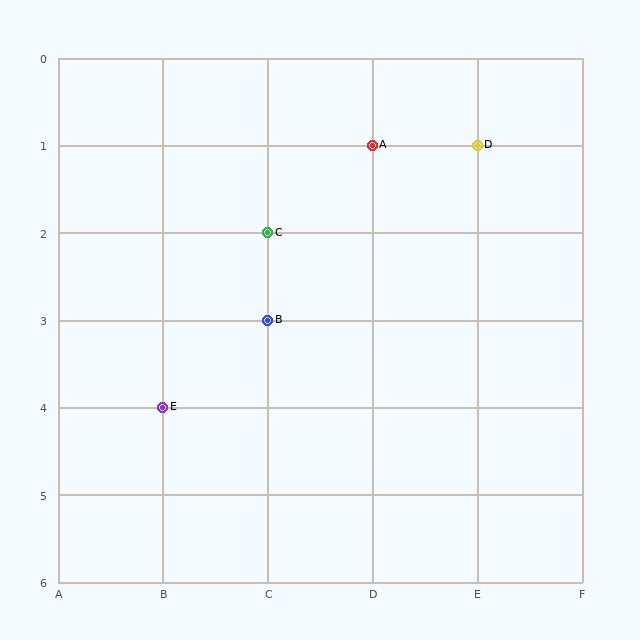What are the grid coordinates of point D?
Point D is at grid coordinates (E, 1).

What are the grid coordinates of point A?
Point A is at grid coordinates (D, 1).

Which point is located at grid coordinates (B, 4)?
Point E is at (B, 4).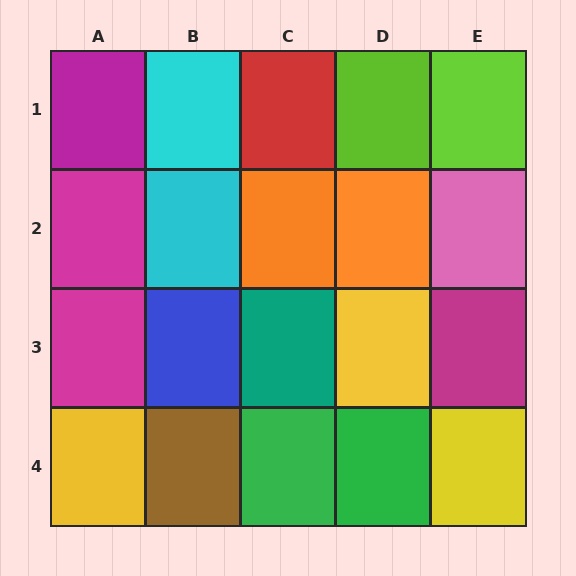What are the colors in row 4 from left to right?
Yellow, brown, green, green, yellow.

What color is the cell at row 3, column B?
Blue.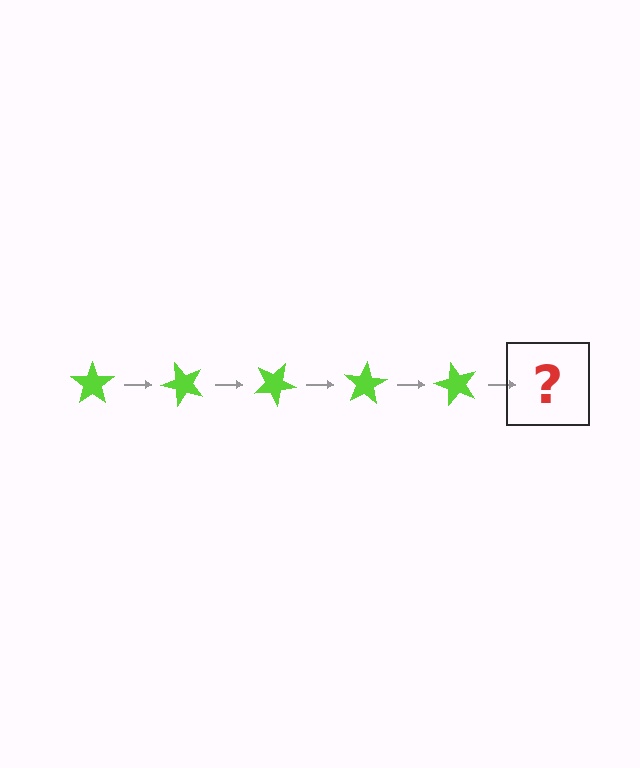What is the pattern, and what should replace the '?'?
The pattern is that the star rotates 50 degrees each step. The '?' should be a lime star rotated 250 degrees.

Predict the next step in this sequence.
The next step is a lime star rotated 250 degrees.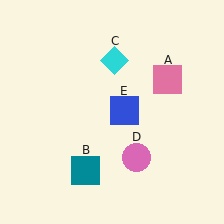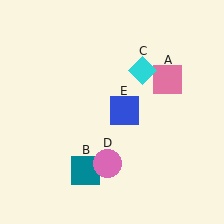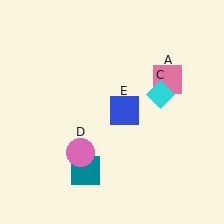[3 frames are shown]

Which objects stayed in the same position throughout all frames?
Pink square (object A) and teal square (object B) and blue square (object E) remained stationary.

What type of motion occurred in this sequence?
The cyan diamond (object C), pink circle (object D) rotated clockwise around the center of the scene.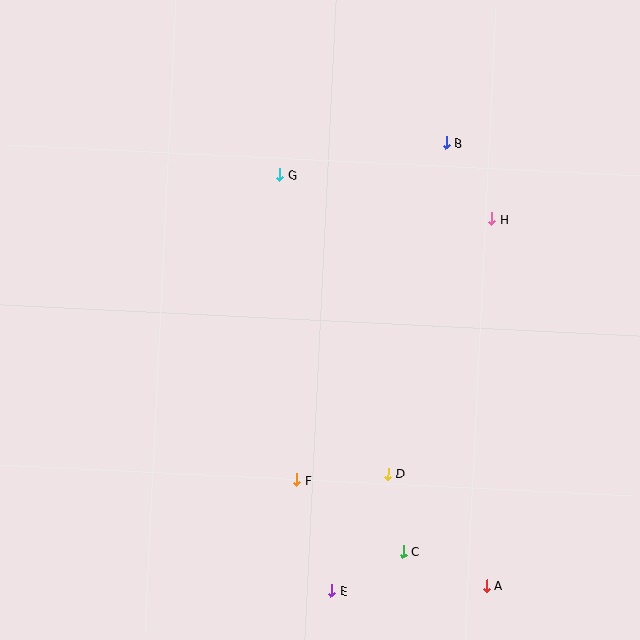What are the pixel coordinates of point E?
Point E is at (331, 591).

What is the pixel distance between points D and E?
The distance between D and E is 130 pixels.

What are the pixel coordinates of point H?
Point H is at (492, 219).